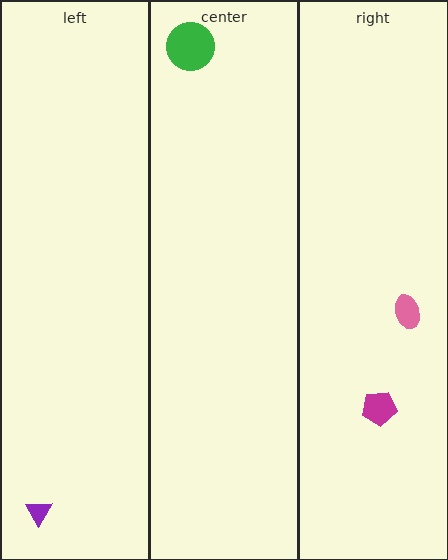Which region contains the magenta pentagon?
The right region.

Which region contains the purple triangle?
The left region.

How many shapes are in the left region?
1.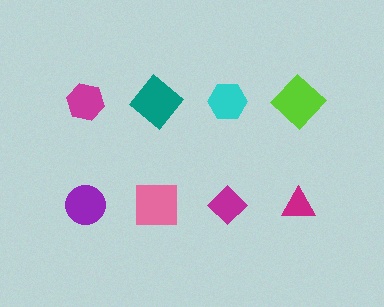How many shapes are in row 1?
4 shapes.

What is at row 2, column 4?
A magenta triangle.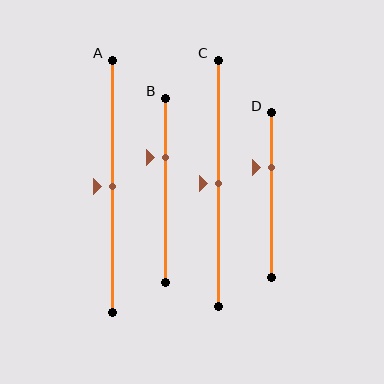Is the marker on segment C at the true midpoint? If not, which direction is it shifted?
Yes, the marker on segment C is at the true midpoint.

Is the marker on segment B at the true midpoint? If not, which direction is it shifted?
No, the marker on segment B is shifted upward by about 18% of the segment length.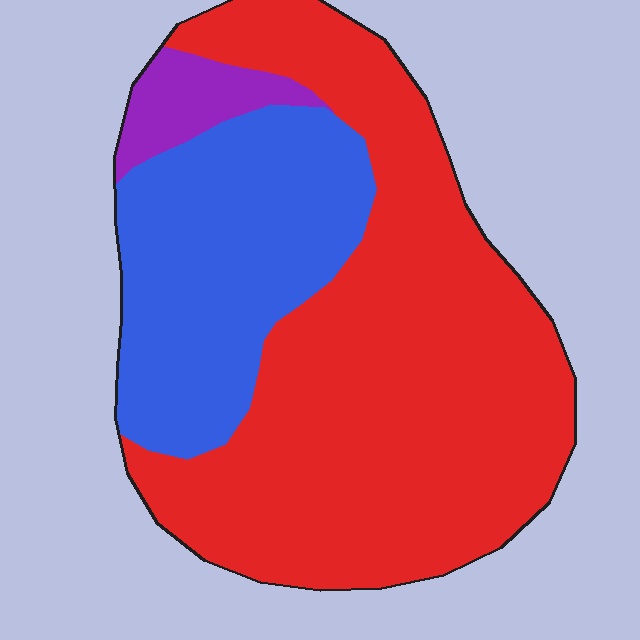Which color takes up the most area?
Red, at roughly 65%.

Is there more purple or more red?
Red.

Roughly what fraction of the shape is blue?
Blue covers about 30% of the shape.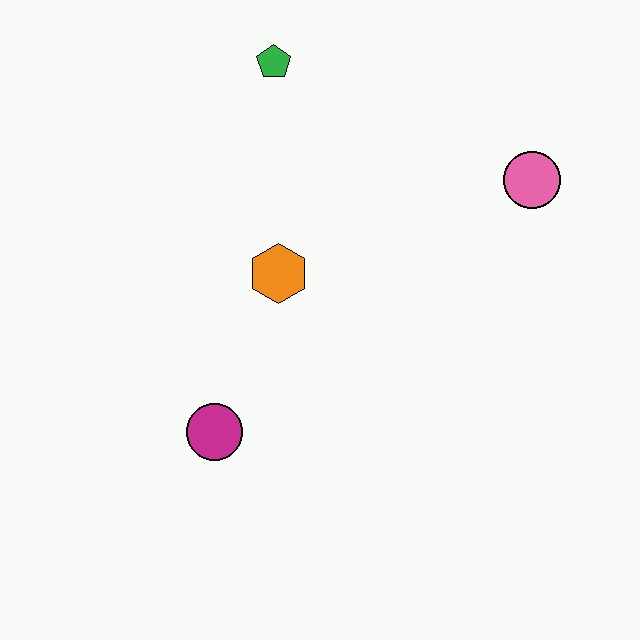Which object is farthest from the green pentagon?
The magenta circle is farthest from the green pentagon.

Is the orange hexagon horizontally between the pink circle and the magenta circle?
Yes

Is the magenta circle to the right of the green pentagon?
No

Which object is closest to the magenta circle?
The orange hexagon is closest to the magenta circle.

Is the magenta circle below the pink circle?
Yes